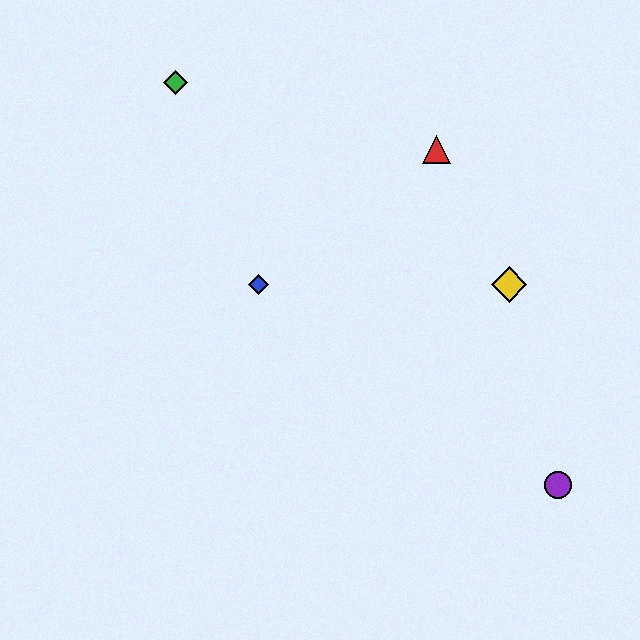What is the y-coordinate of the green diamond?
The green diamond is at y≈83.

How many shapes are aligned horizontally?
2 shapes (the blue diamond, the yellow diamond) are aligned horizontally.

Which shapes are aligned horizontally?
The blue diamond, the yellow diamond are aligned horizontally.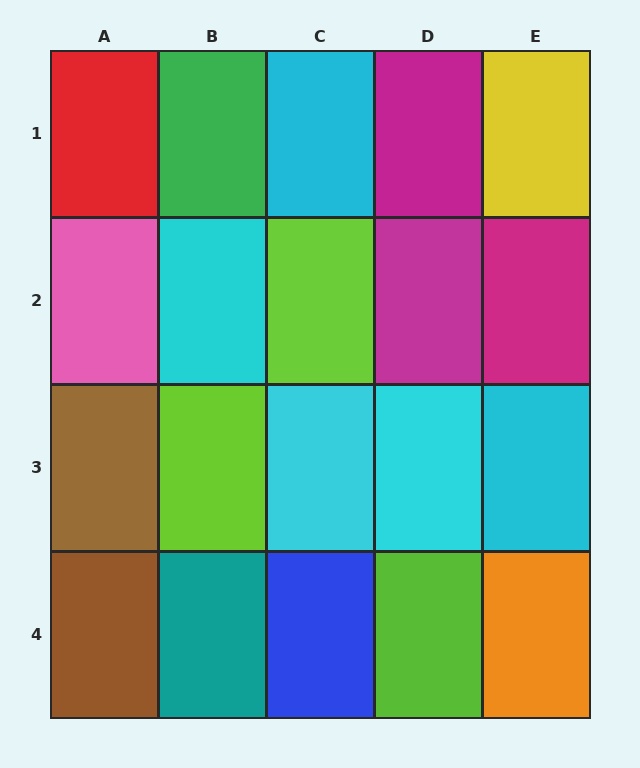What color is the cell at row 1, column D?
Magenta.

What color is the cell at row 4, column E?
Orange.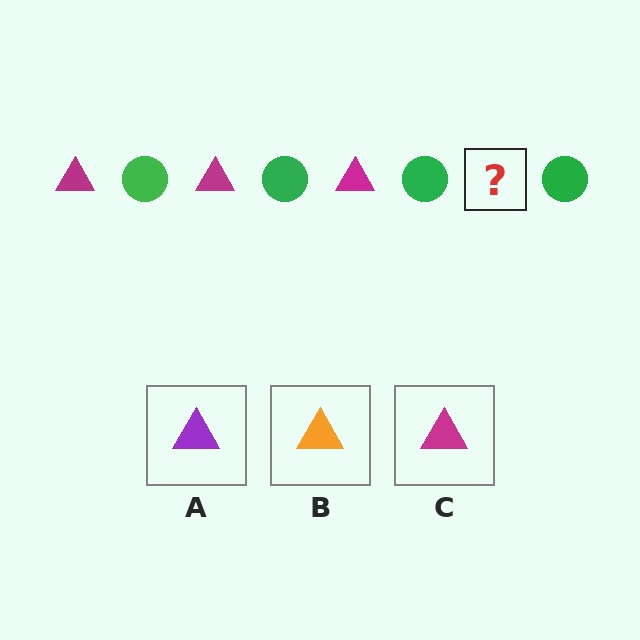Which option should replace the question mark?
Option C.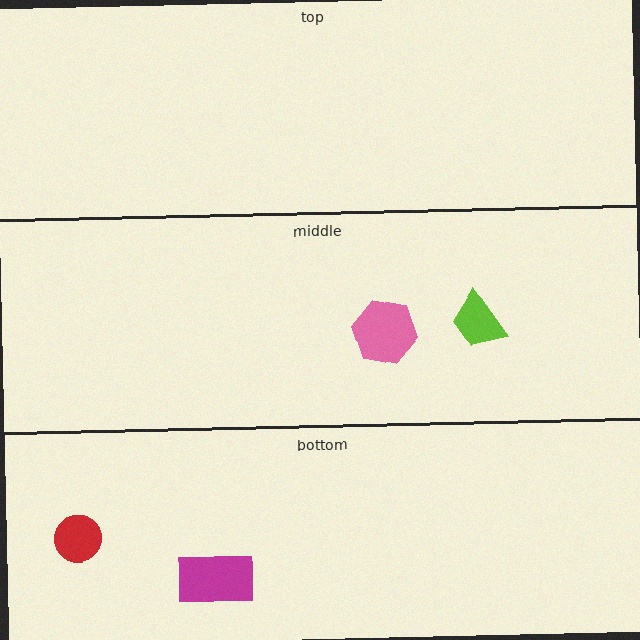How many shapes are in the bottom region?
2.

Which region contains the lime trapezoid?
The middle region.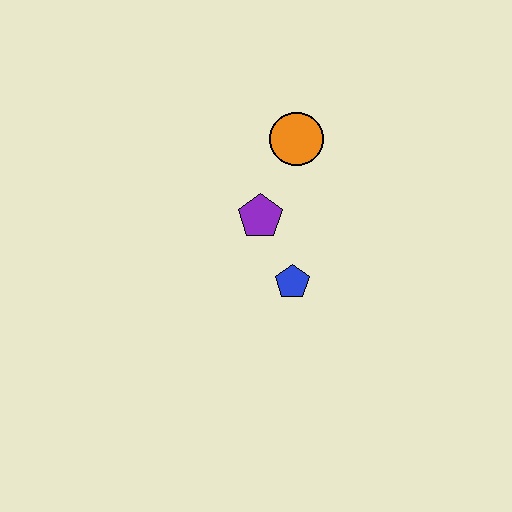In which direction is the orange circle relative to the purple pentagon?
The orange circle is above the purple pentagon.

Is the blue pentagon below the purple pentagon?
Yes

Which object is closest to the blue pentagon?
The purple pentagon is closest to the blue pentagon.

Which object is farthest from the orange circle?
The blue pentagon is farthest from the orange circle.